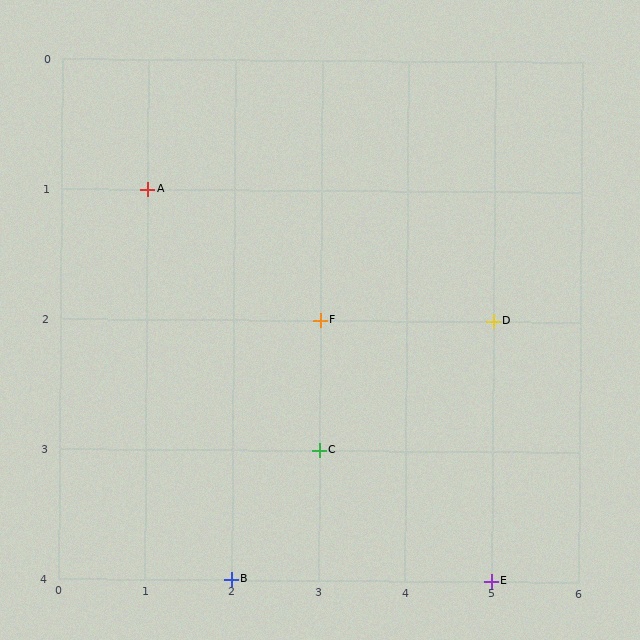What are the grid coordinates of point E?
Point E is at grid coordinates (5, 4).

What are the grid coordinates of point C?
Point C is at grid coordinates (3, 3).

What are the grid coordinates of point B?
Point B is at grid coordinates (2, 4).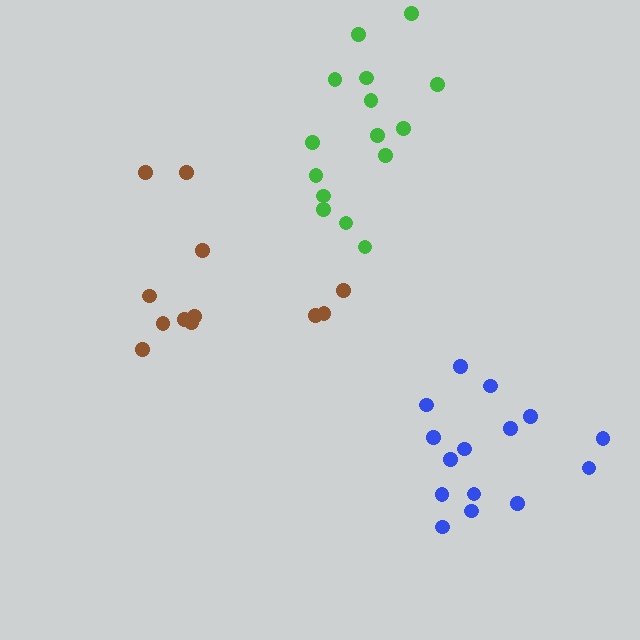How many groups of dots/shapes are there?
There are 3 groups.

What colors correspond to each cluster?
The clusters are colored: brown, blue, green.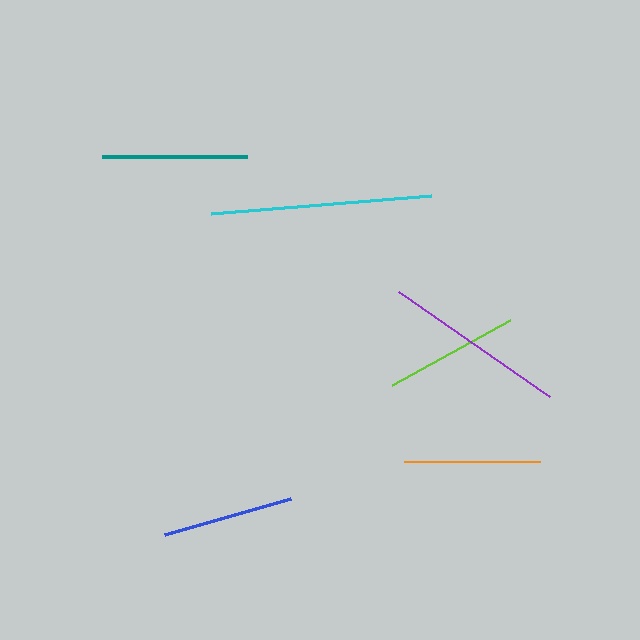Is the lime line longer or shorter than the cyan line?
The cyan line is longer than the lime line.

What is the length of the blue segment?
The blue segment is approximately 131 pixels long.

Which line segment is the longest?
The cyan line is the longest at approximately 221 pixels.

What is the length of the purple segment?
The purple segment is approximately 183 pixels long.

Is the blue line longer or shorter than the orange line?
The orange line is longer than the blue line.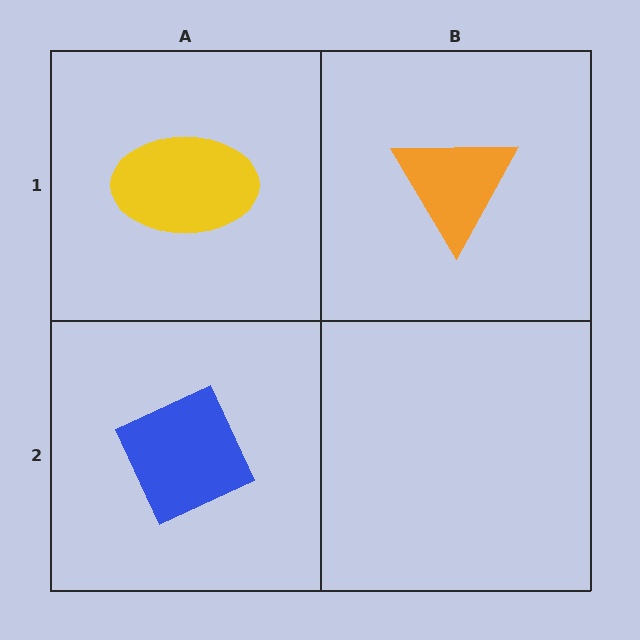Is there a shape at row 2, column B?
No, that cell is empty.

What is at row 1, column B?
An orange triangle.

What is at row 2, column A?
A blue diamond.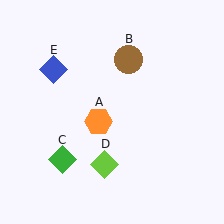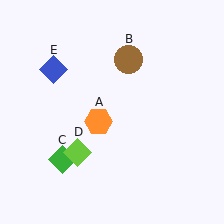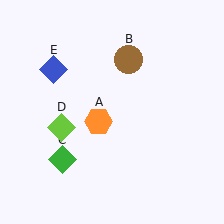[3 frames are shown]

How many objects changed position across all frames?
1 object changed position: lime diamond (object D).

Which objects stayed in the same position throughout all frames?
Orange hexagon (object A) and brown circle (object B) and green diamond (object C) and blue diamond (object E) remained stationary.